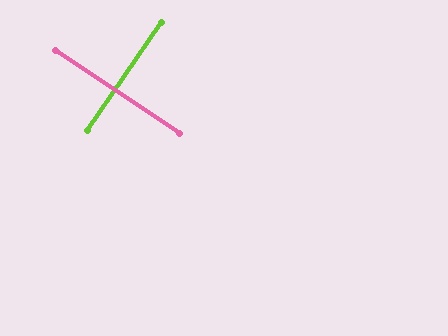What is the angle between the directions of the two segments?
Approximately 89 degrees.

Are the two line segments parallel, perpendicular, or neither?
Perpendicular — they meet at approximately 89°.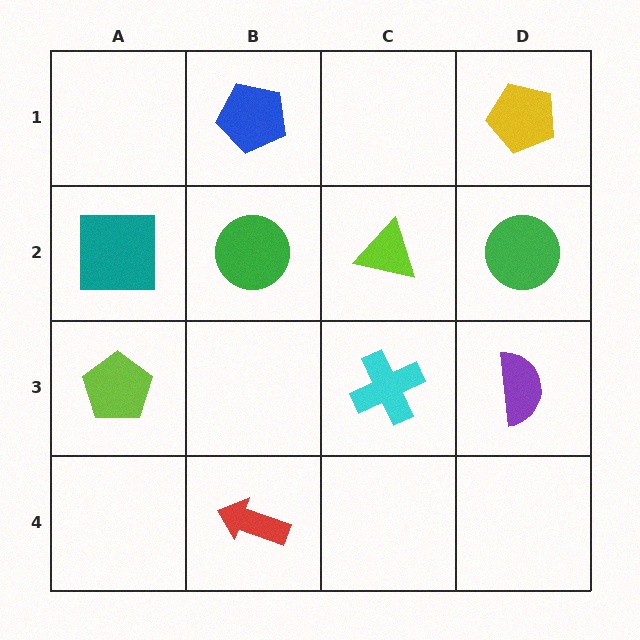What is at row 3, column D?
A purple semicircle.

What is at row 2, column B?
A green circle.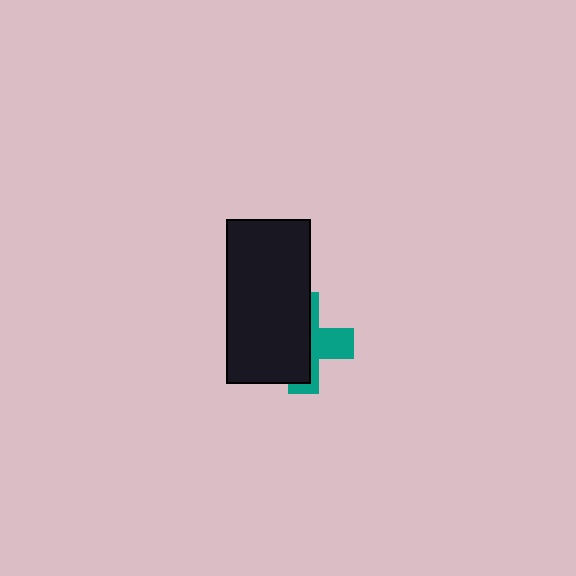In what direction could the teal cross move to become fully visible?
The teal cross could move right. That would shift it out from behind the black rectangle entirely.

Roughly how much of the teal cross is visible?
A small part of it is visible (roughly 39%).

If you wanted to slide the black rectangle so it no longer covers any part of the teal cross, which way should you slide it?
Slide it left — that is the most direct way to separate the two shapes.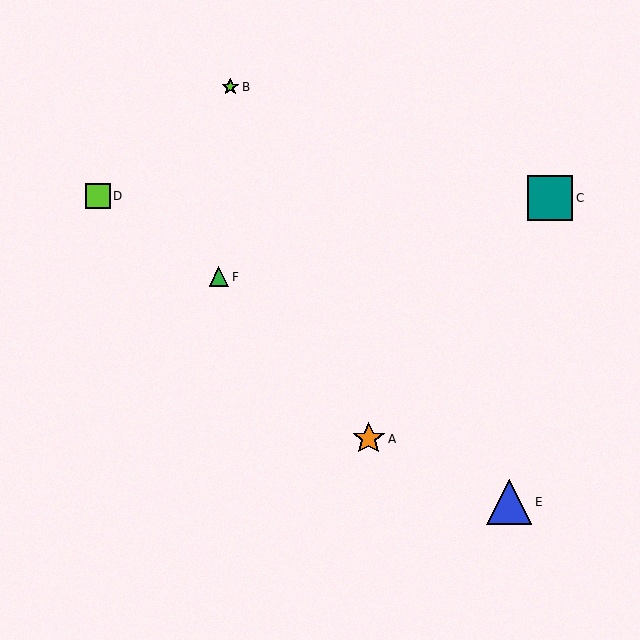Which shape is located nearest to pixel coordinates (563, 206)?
The teal square (labeled C) at (550, 198) is nearest to that location.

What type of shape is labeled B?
Shape B is a lime star.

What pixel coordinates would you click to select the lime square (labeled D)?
Click at (98, 196) to select the lime square D.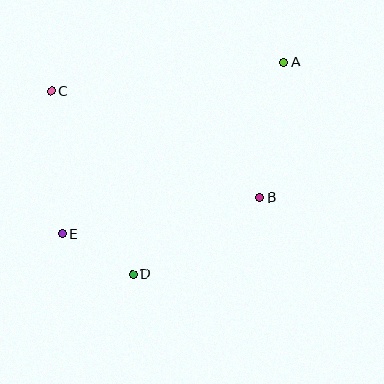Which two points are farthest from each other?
Points A and E are farthest from each other.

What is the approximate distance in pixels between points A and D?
The distance between A and D is approximately 260 pixels.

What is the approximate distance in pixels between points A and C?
The distance between A and C is approximately 235 pixels.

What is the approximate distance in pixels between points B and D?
The distance between B and D is approximately 148 pixels.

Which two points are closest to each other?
Points D and E are closest to each other.